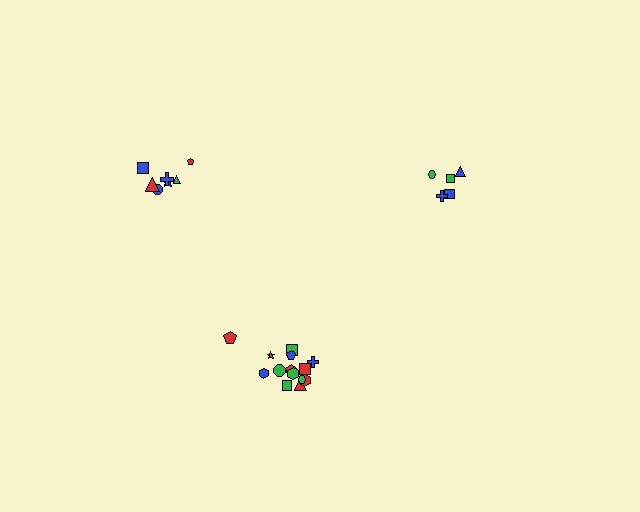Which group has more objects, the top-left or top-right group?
The top-left group.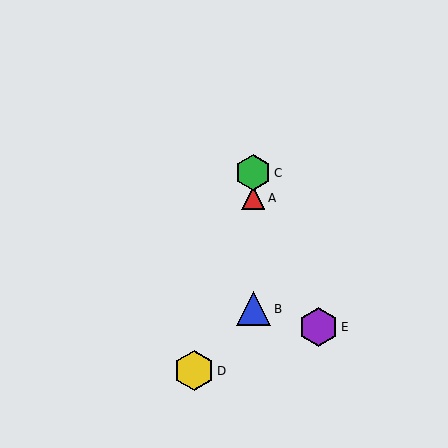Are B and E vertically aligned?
No, B is at x≈253 and E is at x≈318.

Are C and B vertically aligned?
Yes, both are at x≈253.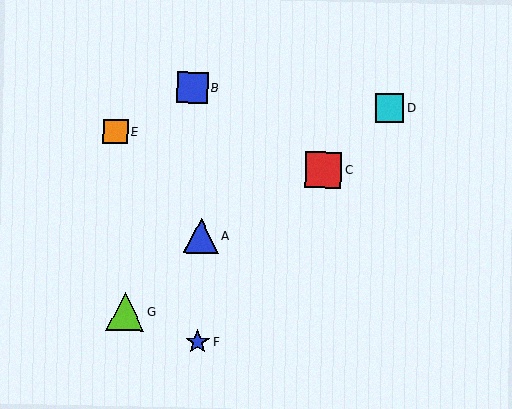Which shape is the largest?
The lime triangle (labeled G) is the largest.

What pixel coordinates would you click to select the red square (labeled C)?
Click at (323, 170) to select the red square C.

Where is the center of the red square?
The center of the red square is at (323, 170).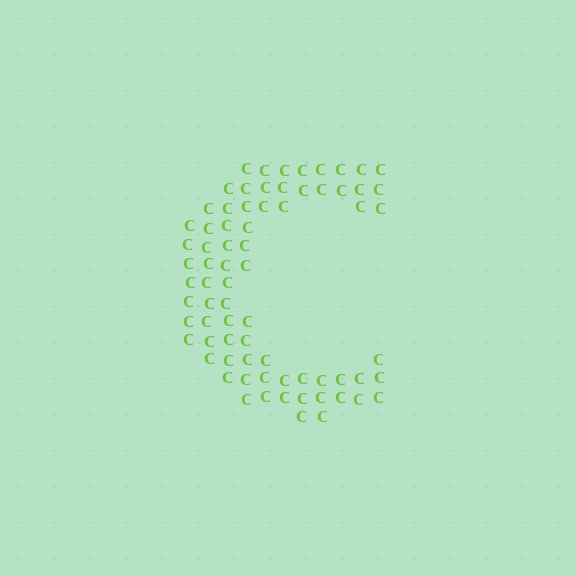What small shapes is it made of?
It is made of small letter C's.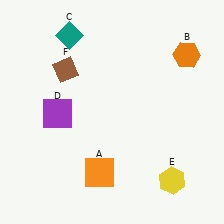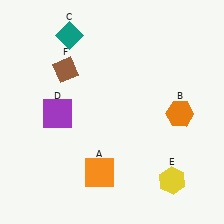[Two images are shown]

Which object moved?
The orange hexagon (B) moved down.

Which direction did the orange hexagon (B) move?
The orange hexagon (B) moved down.